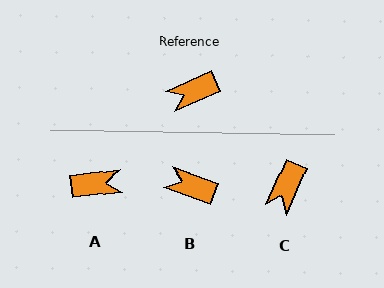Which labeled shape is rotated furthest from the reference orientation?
A, about 164 degrees away.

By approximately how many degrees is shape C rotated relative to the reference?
Approximately 43 degrees counter-clockwise.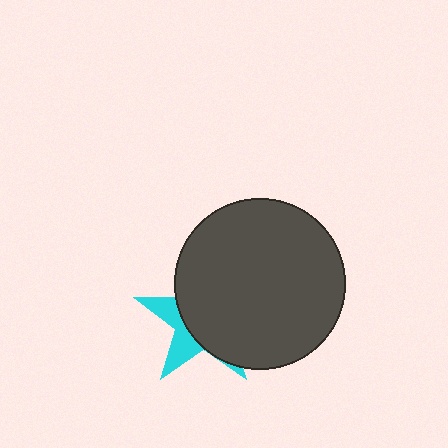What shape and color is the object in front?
The object in front is a dark gray circle.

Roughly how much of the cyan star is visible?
A small part of it is visible (roughly 31%).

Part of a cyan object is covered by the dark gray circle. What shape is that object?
It is a star.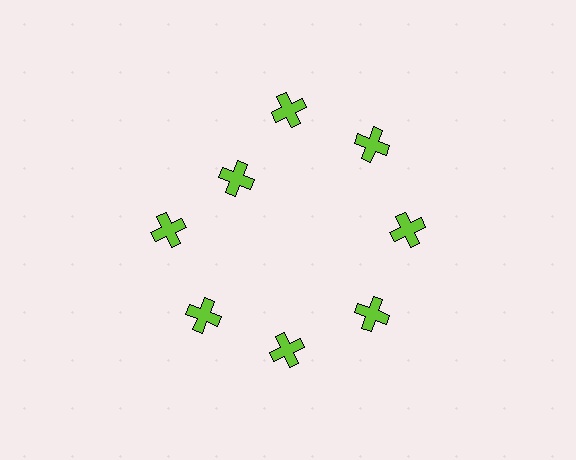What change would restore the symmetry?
The symmetry would be restored by moving it outward, back onto the ring so that all 8 crosses sit at equal angles and equal distance from the center.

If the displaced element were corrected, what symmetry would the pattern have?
It would have 8-fold rotational symmetry — the pattern would map onto itself every 45 degrees.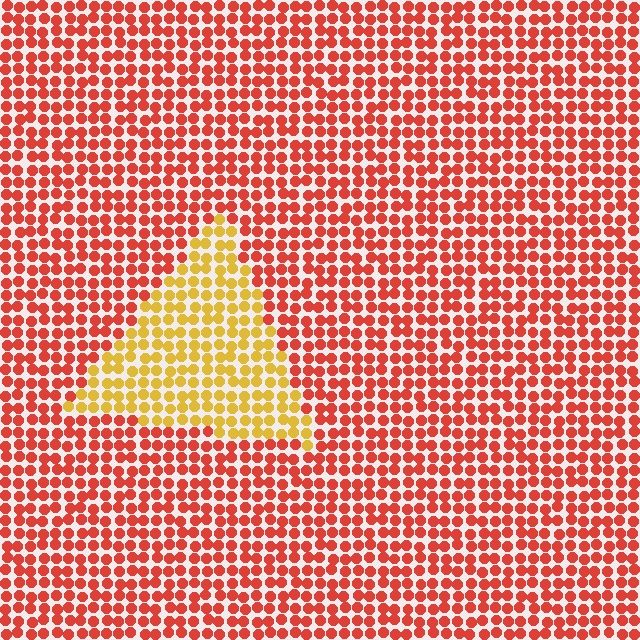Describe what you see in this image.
The image is filled with small red elements in a uniform arrangement. A triangle-shaped region is visible where the elements are tinted to a slightly different hue, forming a subtle color boundary.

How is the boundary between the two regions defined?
The boundary is defined purely by a slight shift in hue (about 44 degrees). Spacing, size, and orientation are identical on both sides.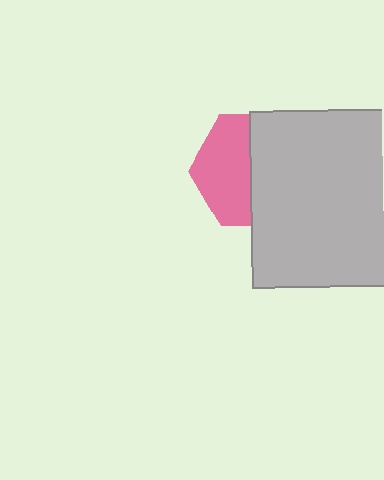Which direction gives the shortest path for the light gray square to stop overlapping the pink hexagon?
Moving right gives the shortest separation.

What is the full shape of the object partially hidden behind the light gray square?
The partially hidden object is a pink hexagon.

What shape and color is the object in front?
The object in front is a light gray square.